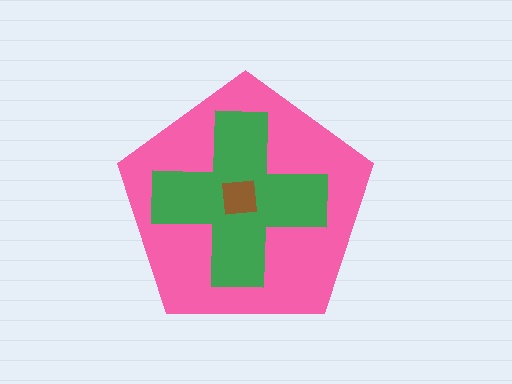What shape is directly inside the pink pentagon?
The green cross.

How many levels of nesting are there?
3.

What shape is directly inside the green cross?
The brown square.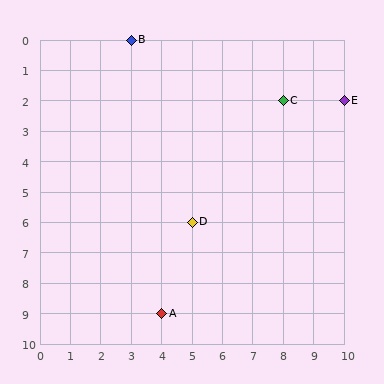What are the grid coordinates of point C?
Point C is at grid coordinates (8, 2).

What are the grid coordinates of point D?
Point D is at grid coordinates (5, 6).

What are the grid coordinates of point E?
Point E is at grid coordinates (10, 2).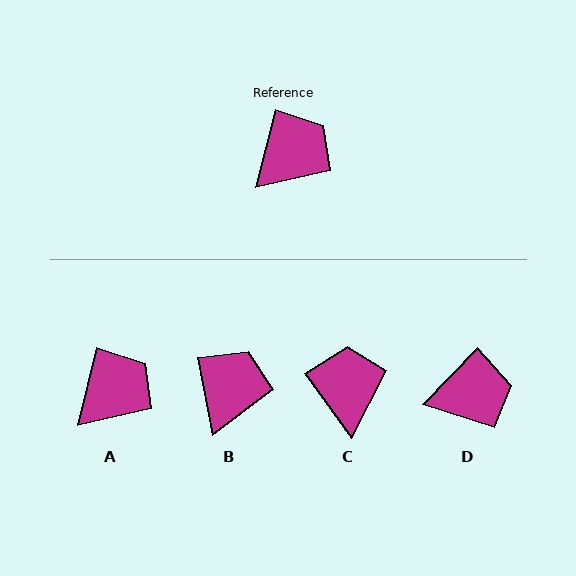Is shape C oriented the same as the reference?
No, it is off by about 50 degrees.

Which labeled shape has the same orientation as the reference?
A.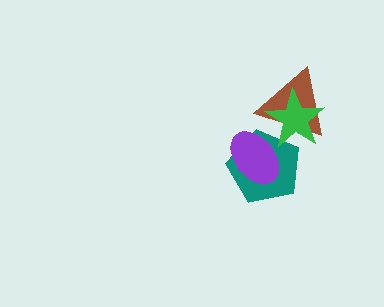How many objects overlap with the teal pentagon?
3 objects overlap with the teal pentagon.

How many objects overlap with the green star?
2 objects overlap with the green star.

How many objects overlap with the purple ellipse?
1 object overlaps with the purple ellipse.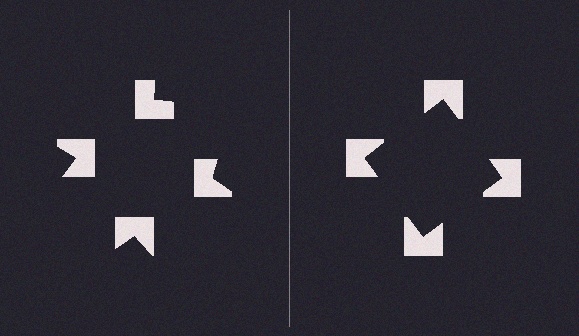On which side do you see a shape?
An illusory square appears on the right side. On the left side the wedge cuts are rotated, so no coherent shape forms.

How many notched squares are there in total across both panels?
8 — 4 on each side.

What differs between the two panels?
The notched squares are positioned identically on both sides; only the wedge orientations differ. On the right they align to a square; on the left they are misaligned.